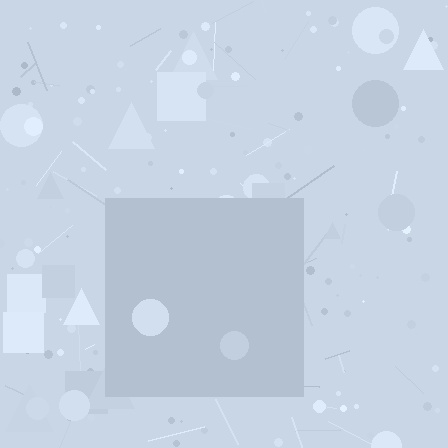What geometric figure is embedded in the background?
A square is embedded in the background.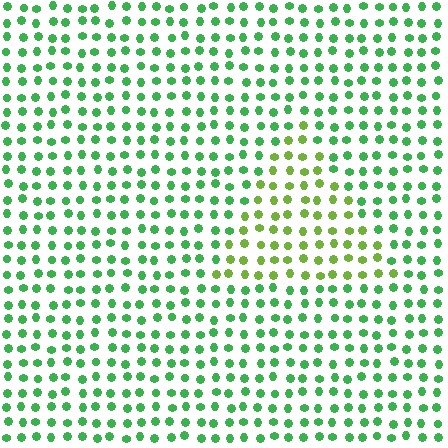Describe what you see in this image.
The image is filled with small green elements in a uniform arrangement. A triangle-shaped region is visible where the elements are tinted to a slightly different hue, forming a subtle color boundary.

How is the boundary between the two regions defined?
The boundary is defined purely by a slight shift in hue (about 38 degrees). Spacing, size, and orientation are identical on both sides.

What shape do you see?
I see a triangle.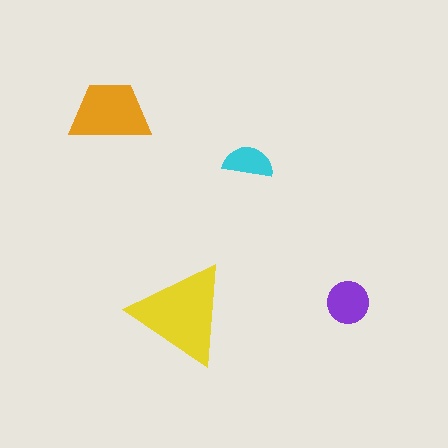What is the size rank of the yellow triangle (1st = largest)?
1st.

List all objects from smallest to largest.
The cyan semicircle, the purple circle, the orange trapezoid, the yellow triangle.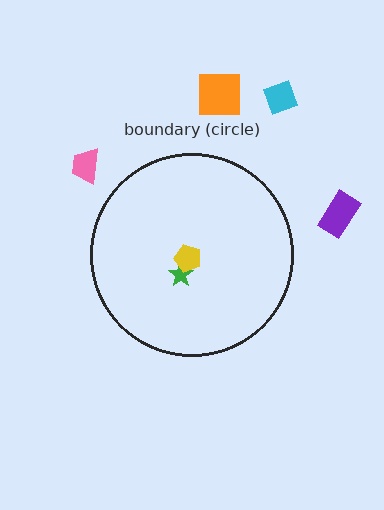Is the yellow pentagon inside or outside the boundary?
Inside.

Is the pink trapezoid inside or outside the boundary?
Outside.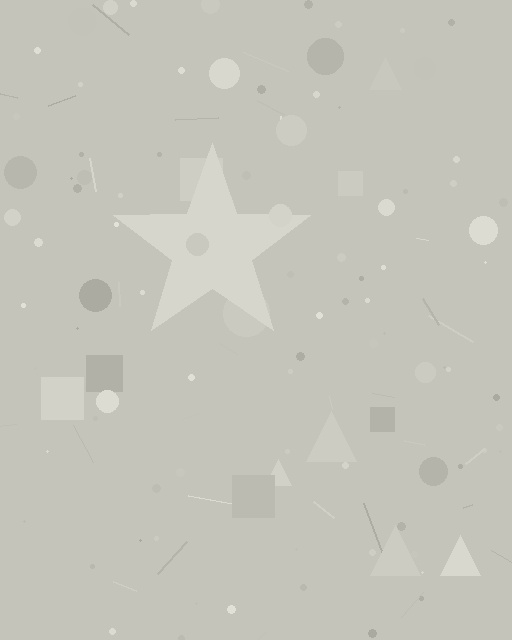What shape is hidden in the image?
A star is hidden in the image.